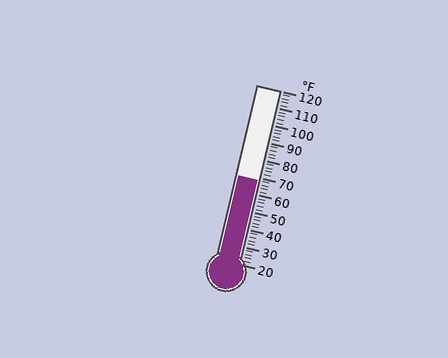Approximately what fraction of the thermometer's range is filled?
The thermometer is filled to approximately 50% of its range.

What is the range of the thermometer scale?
The thermometer scale ranges from 20°F to 120°F.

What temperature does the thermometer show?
The thermometer shows approximately 68°F.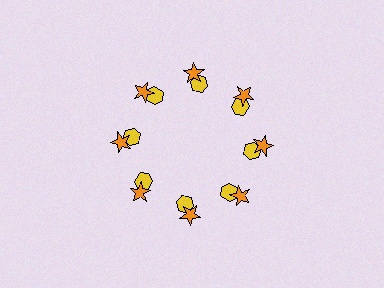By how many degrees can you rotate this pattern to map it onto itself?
The pattern maps onto itself every 45 degrees of rotation.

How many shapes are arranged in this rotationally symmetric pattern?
There are 16 shapes, arranged in 8 groups of 2.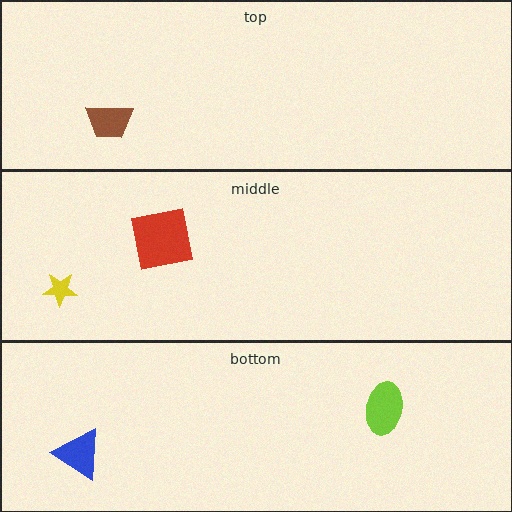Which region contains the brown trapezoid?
The top region.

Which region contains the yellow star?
The middle region.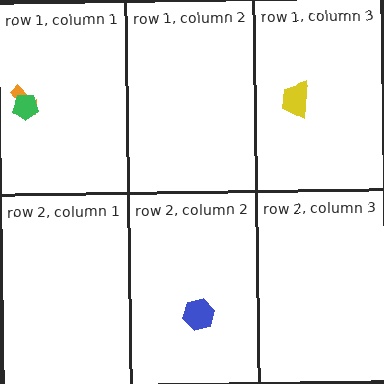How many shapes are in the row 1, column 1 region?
2.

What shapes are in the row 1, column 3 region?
The yellow trapezoid.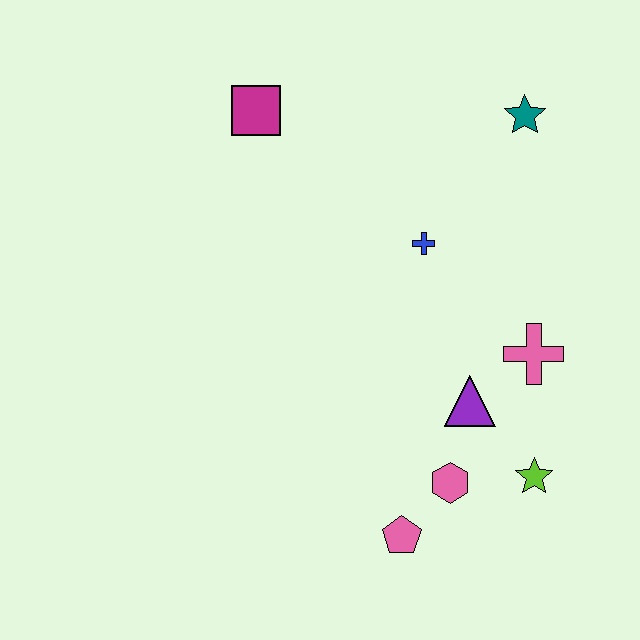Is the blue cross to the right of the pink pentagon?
Yes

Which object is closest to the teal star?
The blue cross is closest to the teal star.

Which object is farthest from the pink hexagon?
The magenta square is farthest from the pink hexagon.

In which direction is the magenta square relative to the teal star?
The magenta square is to the left of the teal star.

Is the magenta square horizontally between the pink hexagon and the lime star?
No